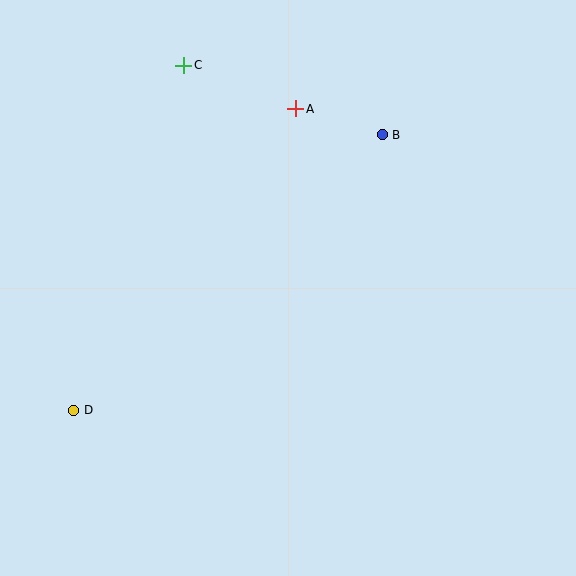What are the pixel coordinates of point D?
Point D is at (74, 410).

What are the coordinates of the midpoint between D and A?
The midpoint between D and A is at (185, 259).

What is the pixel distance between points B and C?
The distance between B and C is 210 pixels.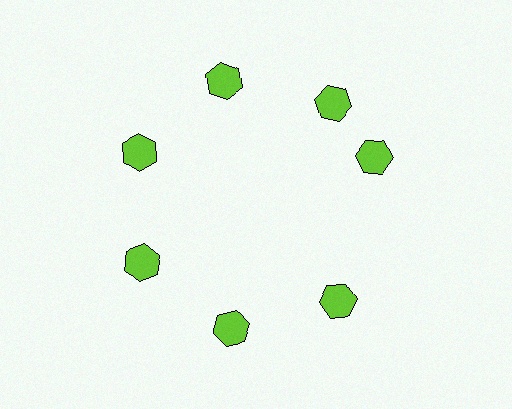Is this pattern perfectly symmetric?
No. The 7 lime hexagons are arranged in a ring, but one element near the 3 o'clock position is rotated out of alignment along the ring, breaking the 7-fold rotational symmetry.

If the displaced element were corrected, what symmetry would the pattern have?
It would have 7-fold rotational symmetry — the pattern would map onto itself every 51 degrees.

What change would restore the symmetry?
The symmetry would be restored by rotating it back into even spacing with its neighbors so that all 7 hexagons sit at equal angles and equal distance from the center.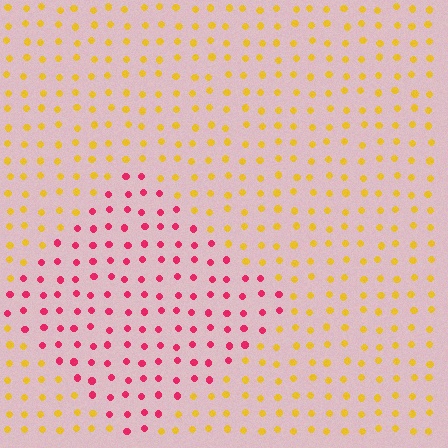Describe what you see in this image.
The image is filled with small yellow elements in a uniform arrangement. A diamond-shaped region is visible where the elements are tinted to a slightly different hue, forming a subtle color boundary.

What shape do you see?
I see a diamond.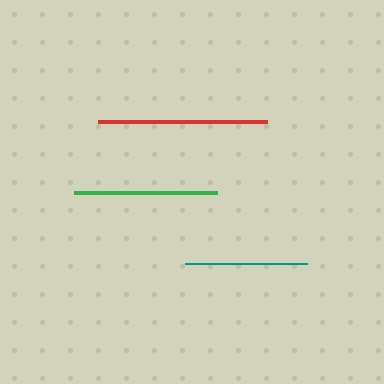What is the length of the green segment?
The green segment is approximately 143 pixels long.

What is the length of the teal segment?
The teal segment is approximately 122 pixels long.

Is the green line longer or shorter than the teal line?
The green line is longer than the teal line.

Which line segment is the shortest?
The teal line is the shortest at approximately 122 pixels.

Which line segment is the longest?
The red line is the longest at approximately 169 pixels.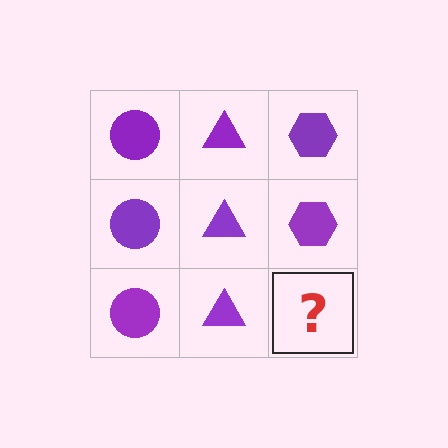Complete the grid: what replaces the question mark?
The question mark should be replaced with a purple hexagon.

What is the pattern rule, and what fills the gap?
The rule is that each column has a consistent shape. The gap should be filled with a purple hexagon.